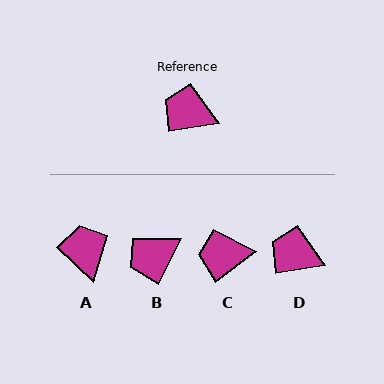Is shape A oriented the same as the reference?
No, it is off by about 52 degrees.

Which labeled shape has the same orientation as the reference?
D.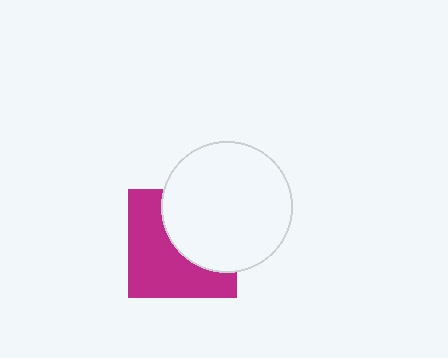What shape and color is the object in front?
The object in front is a white circle.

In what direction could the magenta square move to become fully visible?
The magenta square could move toward the lower-left. That would shift it out from behind the white circle entirely.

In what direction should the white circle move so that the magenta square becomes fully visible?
The white circle should move toward the upper-right. That is the shortest direction to clear the overlap and leave the magenta square fully visible.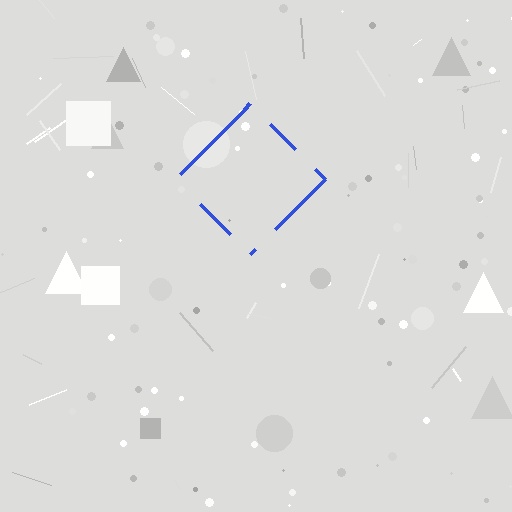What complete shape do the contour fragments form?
The contour fragments form a diamond.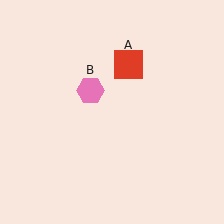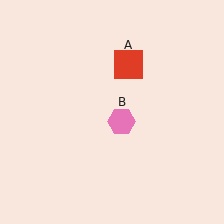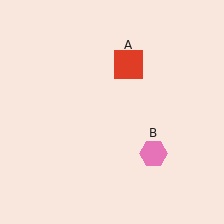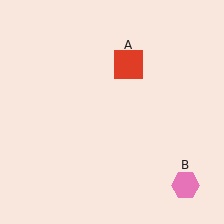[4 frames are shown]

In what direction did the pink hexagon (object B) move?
The pink hexagon (object B) moved down and to the right.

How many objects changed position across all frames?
1 object changed position: pink hexagon (object B).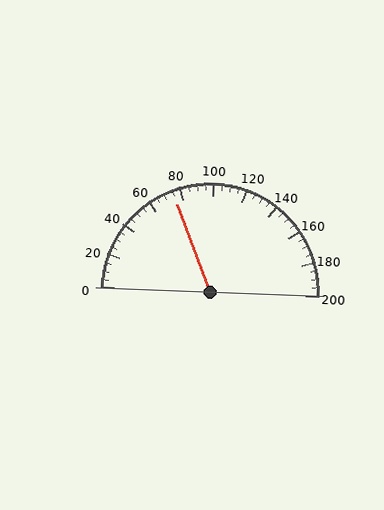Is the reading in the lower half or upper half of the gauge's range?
The reading is in the lower half of the range (0 to 200).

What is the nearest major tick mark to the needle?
The nearest major tick mark is 80.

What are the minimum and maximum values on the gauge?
The gauge ranges from 0 to 200.